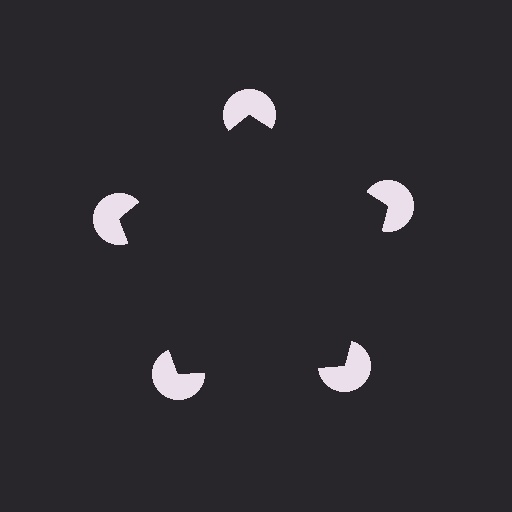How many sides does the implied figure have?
5 sides.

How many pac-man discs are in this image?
There are 5 — one at each vertex of the illusory pentagon.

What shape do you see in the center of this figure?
An illusory pentagon — its edges are inferred from the aligned wedge cuts in the pac-man discs, not physically drawn.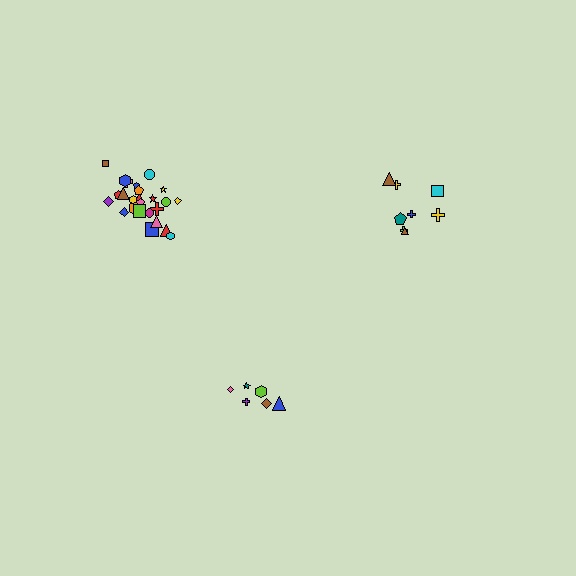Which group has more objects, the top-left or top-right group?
The top-left group.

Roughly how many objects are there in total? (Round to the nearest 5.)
Roughly 40 objects in total.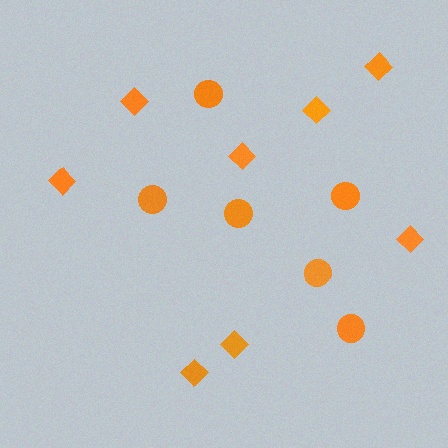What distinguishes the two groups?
There are 2 groups: one group of diamonds (8) and one group of circles (6).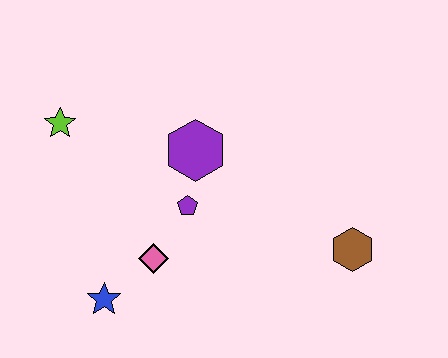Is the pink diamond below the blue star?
No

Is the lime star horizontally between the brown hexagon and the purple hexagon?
No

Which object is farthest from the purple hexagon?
The brown hexagon is farthest from the purple hexagon.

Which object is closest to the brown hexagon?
The purple pentagon is closest to the brown hexagon.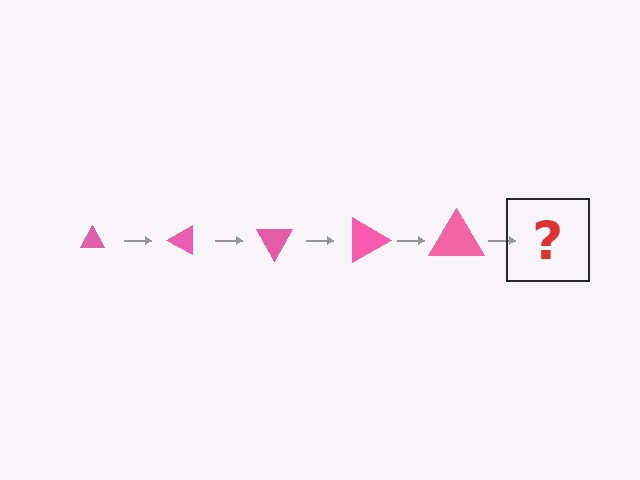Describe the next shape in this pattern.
It should be a triangle, larger than the previous one and rotated 150 degrees from the start.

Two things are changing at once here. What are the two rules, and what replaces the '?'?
The two rules are that the triangle grows larger each step and it rotates 30 degrees each step. The '?' should be a triangle, larger than the previous one and rotated 150 degrees from the start.